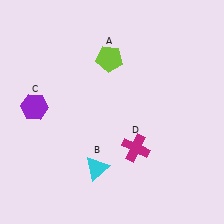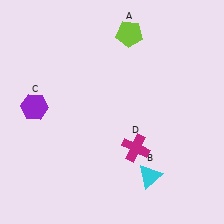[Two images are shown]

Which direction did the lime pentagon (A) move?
The lime pentagon (A) moved up.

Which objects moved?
The objects that moved are: the lime pentagon (A), the cyan triangle (B).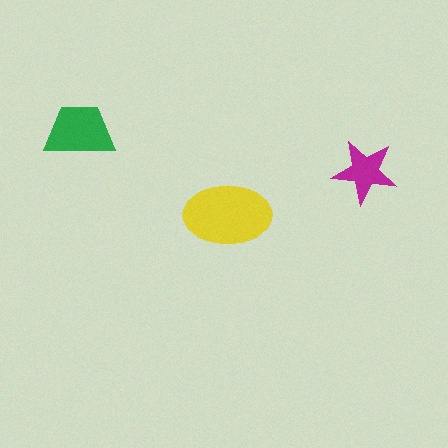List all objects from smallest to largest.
The magenta star, the green trapezoid, the yellow ellipse.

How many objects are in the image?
There are 3 objects in the image.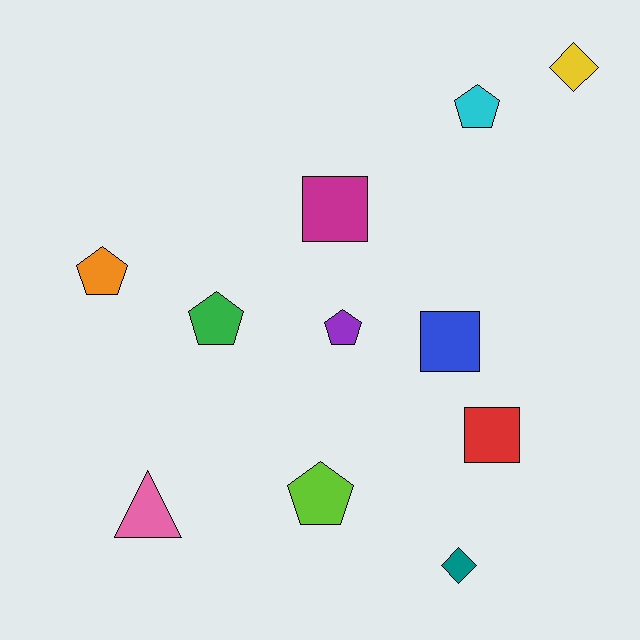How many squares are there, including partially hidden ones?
There are 3 squares.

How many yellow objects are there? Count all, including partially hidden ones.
There is 1 yellow object.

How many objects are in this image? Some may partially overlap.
There are 11 objects.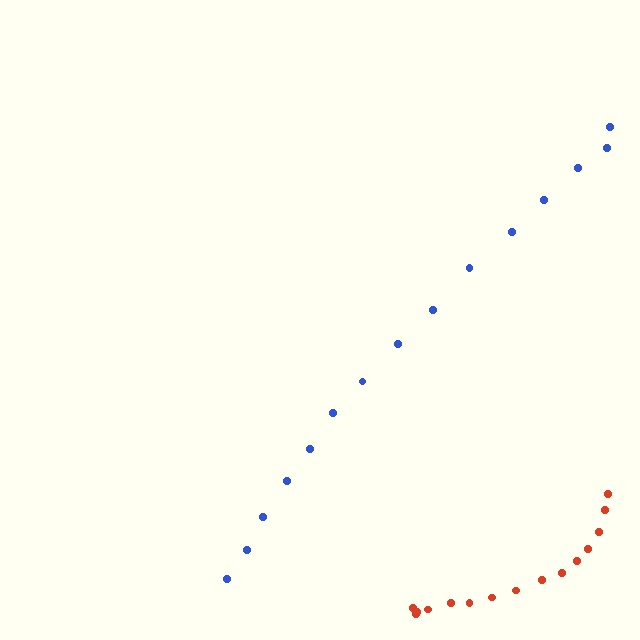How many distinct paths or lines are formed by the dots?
There are 2 distinct paths.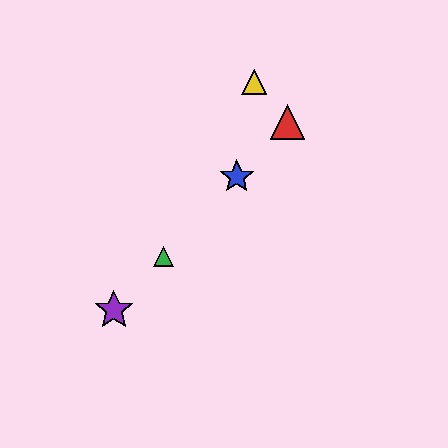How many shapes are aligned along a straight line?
4 shapes (the red triangle, the blue star, the green triangle, the purple star) are aligned along a straight line.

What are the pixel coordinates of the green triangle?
The green triangle is at (163, 256).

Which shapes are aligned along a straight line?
The red triangle, the blue star, the green triangle, the purple star are aligned along a straight line.